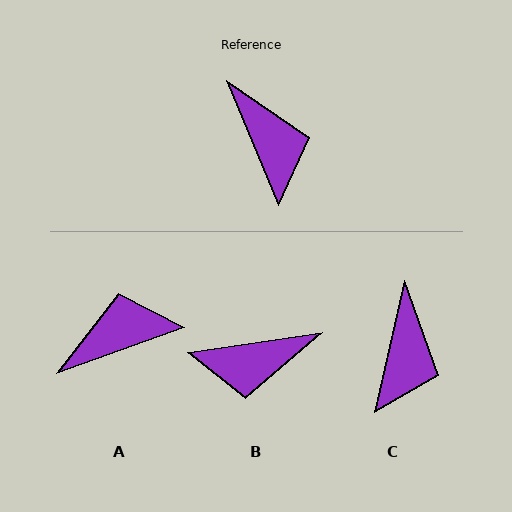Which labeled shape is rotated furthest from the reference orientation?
B, about 104 degrees away.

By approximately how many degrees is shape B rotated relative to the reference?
Approximately 104 degrees clockwise.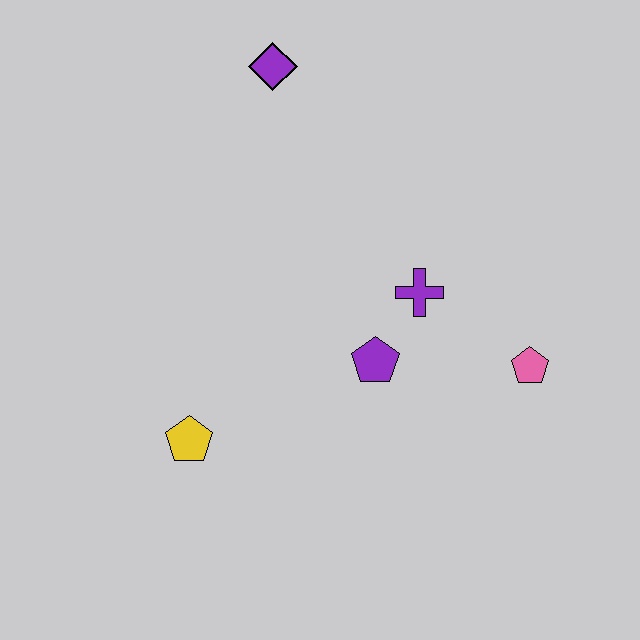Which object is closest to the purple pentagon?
The purple cross is closest to the purple pentagon.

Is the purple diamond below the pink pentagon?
No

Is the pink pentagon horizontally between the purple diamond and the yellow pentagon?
No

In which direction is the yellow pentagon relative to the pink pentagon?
The yellow pentagon is to the left of the pink pentagon.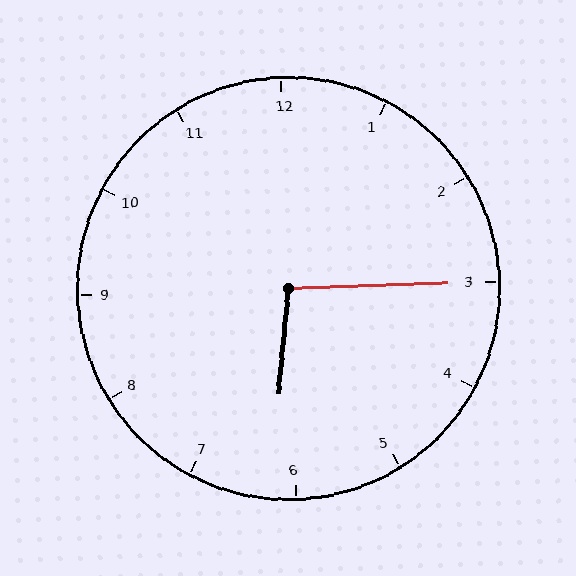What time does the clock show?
6:15.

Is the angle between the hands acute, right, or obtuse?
It is obtuse.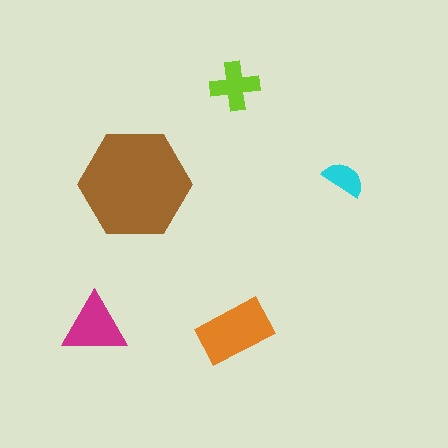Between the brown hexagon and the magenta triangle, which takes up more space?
The brown hexagon.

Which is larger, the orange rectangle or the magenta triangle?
The orange rectangle.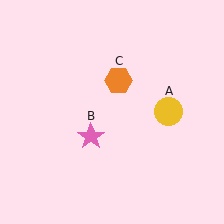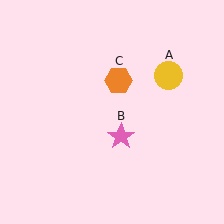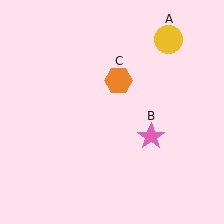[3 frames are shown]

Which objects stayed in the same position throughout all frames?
Orange hexagon (object C) remained stationary.